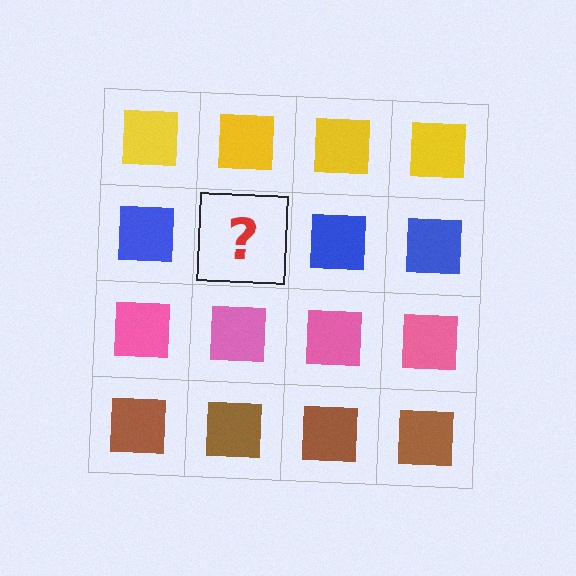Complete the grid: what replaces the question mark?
The question mark should be replaced with a blue square.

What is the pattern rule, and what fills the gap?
The rule is that each row has a consistent color. The gap should be filled with a blue square.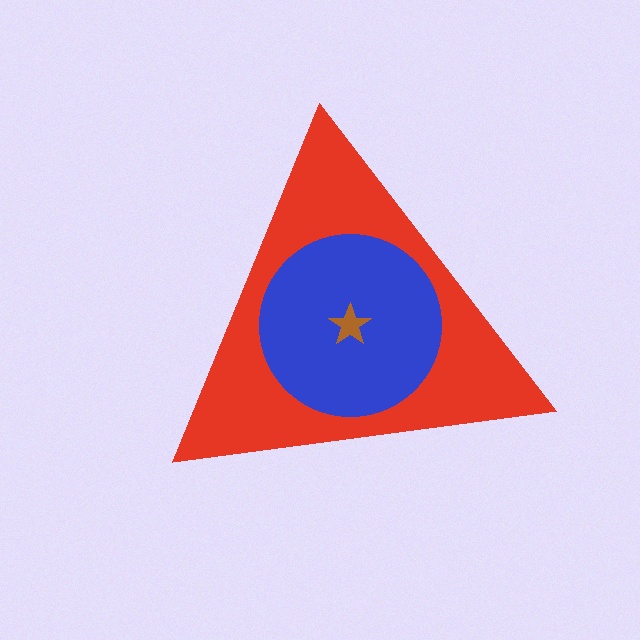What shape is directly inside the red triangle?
The blue circle.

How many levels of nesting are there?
3.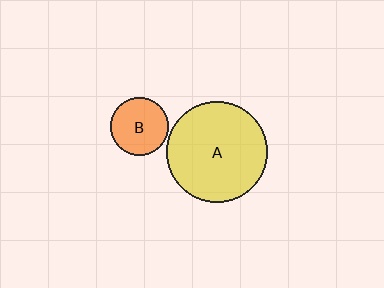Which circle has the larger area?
Circle A (yellow).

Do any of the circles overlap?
No, none of the circles overlap.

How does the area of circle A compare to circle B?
Approximately 3.1 times.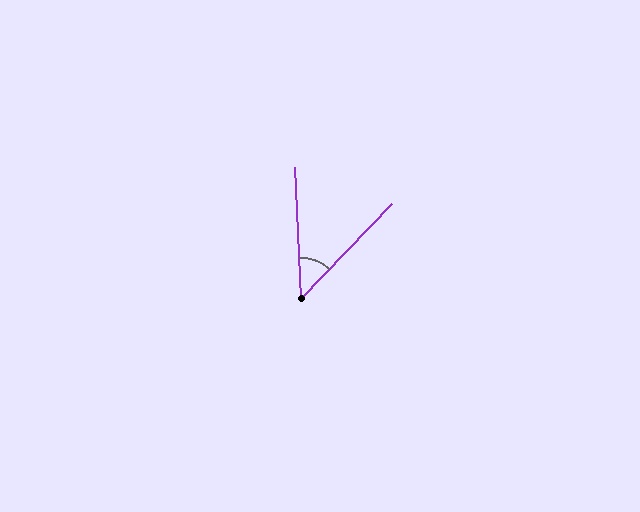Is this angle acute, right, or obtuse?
It is acute.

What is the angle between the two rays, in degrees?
Approximately 46 degrees.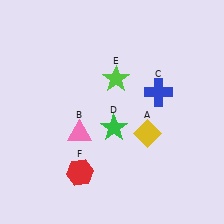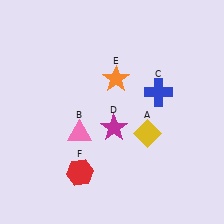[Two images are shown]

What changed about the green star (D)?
In Image 1, D is green. In Image 2, it changed to magenta.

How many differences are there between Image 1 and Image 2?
There are 2 differences between the two images.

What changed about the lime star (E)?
In Image 1, E is lime. In Image 2, it changed to orange.